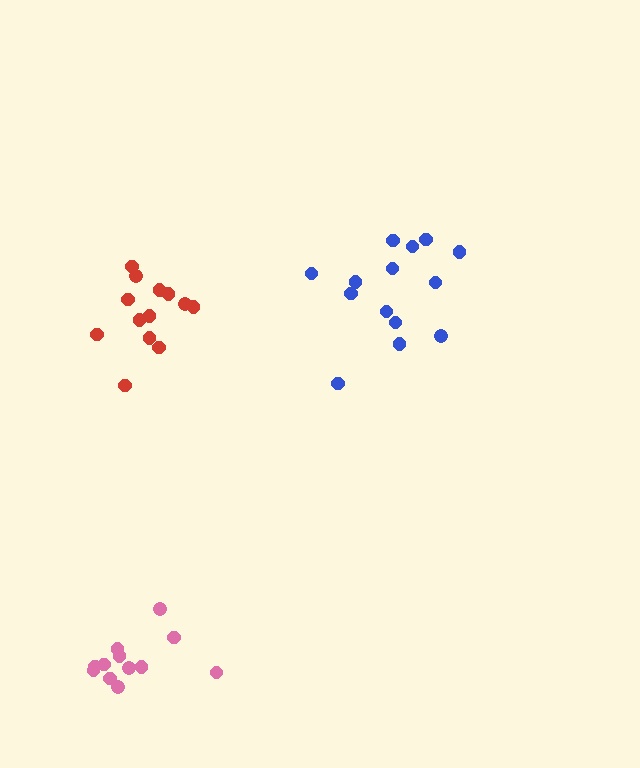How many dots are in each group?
Group 1: 13 dots, Group 2: 14 dots, Group 3: 12 dots (39 total).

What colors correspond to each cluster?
The clusters are colored: red, blue, pink.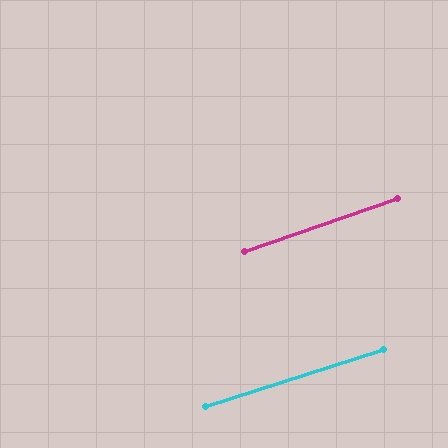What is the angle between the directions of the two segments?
Approximately 2 degrees.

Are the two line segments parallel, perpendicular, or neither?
Parallel — their directions differ by only 1.5°.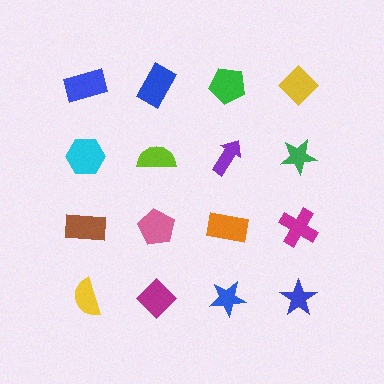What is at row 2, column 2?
A lime semicircle.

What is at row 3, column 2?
A pink pentagon.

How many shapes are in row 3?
4 shapes.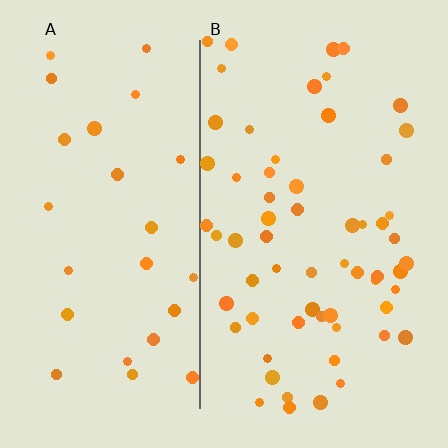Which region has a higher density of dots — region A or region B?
B (the right).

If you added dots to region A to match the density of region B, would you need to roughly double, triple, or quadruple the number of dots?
Approximately double.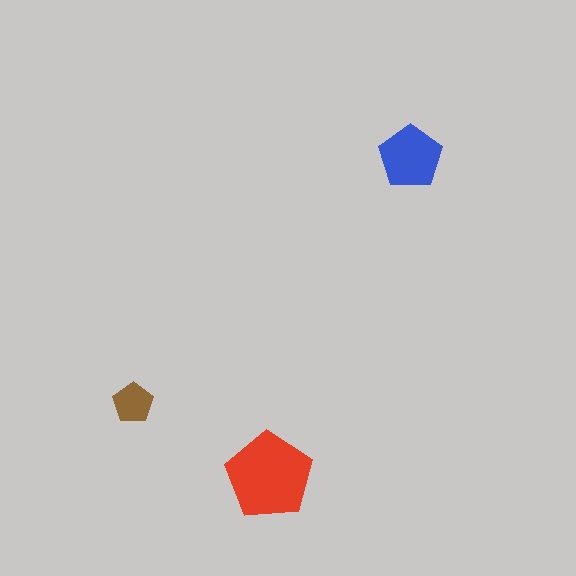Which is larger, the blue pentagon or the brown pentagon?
The blue one.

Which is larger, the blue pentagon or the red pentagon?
The red one.